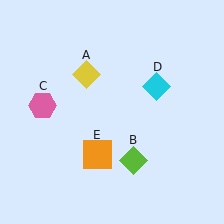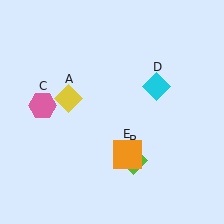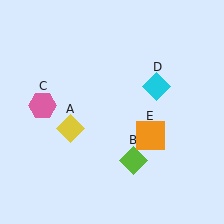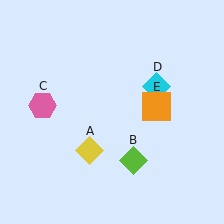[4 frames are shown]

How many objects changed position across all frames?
2 objects changed position: yellow diamond (object A), orange square (object E).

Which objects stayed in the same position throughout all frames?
Lime diamond (object B) and pink hexagon (object C) and cyan diamond (object D) remained stationary.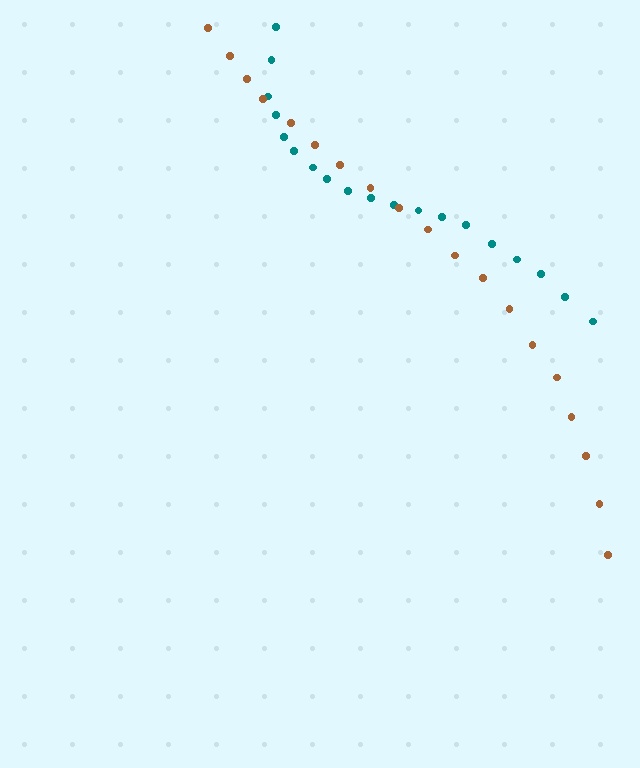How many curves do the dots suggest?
There are 2 distinct paths.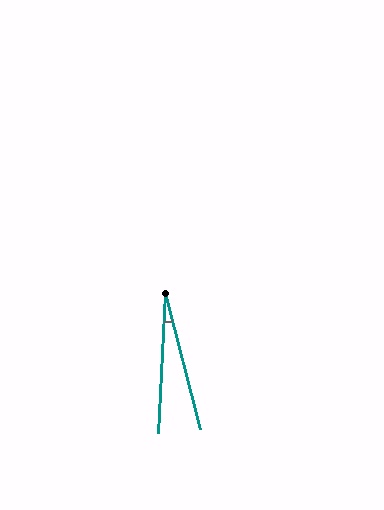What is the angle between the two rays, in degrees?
Approximately 17 degrees.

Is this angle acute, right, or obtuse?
It is acute.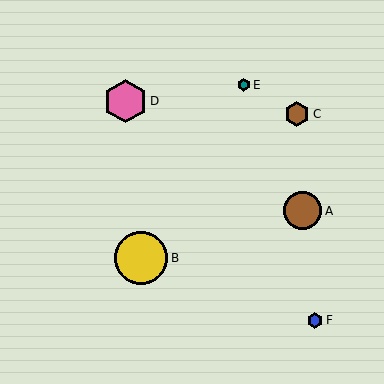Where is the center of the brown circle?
The center of the brown circle is at (303, 211).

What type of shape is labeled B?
Shape B is a yellow circle.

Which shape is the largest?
The yellow circle (labeled B) is the largest.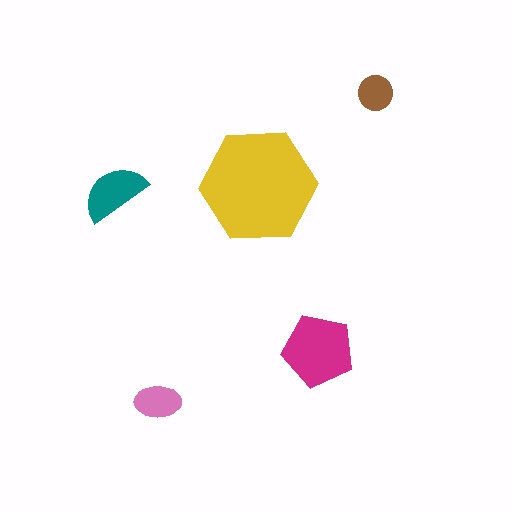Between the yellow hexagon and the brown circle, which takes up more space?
The yellow hexagon.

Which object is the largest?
The yellow hexagon.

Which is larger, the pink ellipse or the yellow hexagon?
The yellow hexagon.